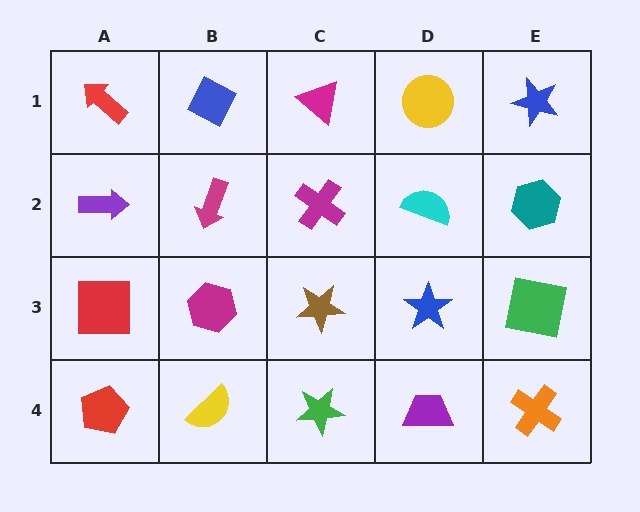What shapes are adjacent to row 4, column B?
A magenta hexagon (row 3, column B), a red pentagon (row 4, column A), a green star (row 4, column C).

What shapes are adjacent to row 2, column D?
A yellow circle (row 1, column D), a blue star (row 3, column D), a magenta cross (row 2, column C), a teal hexagon (row 2, column E).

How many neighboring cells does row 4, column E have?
2.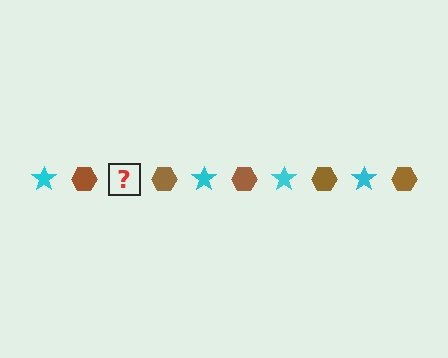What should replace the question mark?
The question mark should be replaced with a cyan star.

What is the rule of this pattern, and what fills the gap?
The rule is that the pattern alternates between cyan star and brown hexagon. The gap should be filled with a cyan star.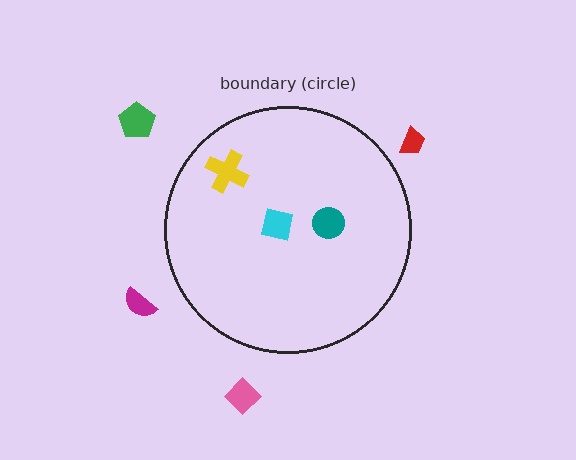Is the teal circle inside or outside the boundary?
Inside.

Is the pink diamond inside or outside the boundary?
Outside.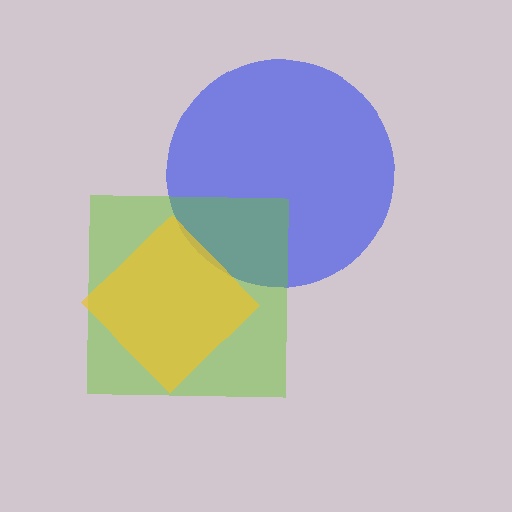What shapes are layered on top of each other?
The layered shapes are: a blue circle, a lime square, a yellow diamond.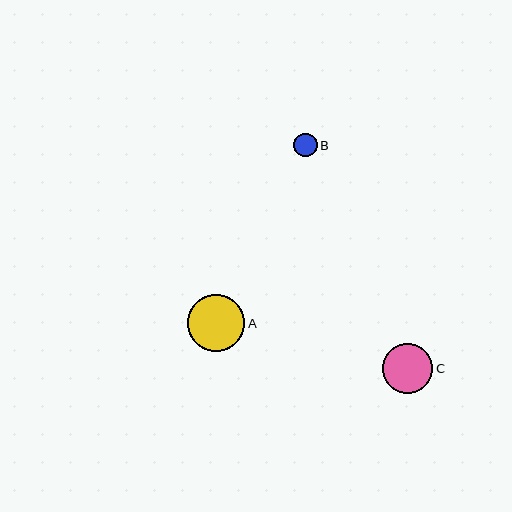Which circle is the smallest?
Circle B is the smallest with a size of approximately 24 pixels.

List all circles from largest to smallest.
From largest to smallest: A, C, B.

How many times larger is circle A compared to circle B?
Circle A is approximately 2.4 times the size of circle B.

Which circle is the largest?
Circle A is the largest with a size of approximately 57 pixels.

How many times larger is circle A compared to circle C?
Circle A is approximately 1.1 times the size of circle C.